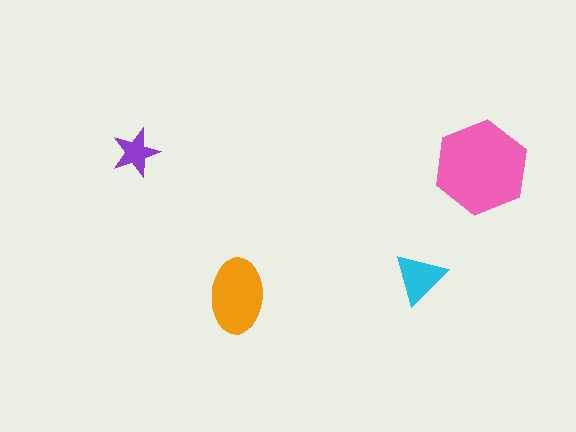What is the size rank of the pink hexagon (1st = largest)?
1st.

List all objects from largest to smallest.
The pink hexagon, the orange ellipse, the cyan triangle, the purple star.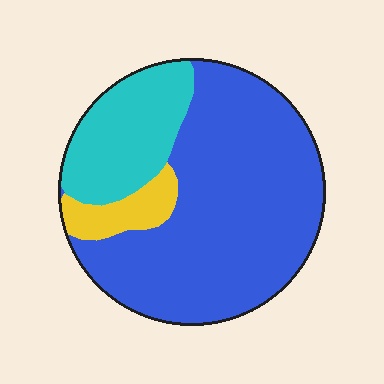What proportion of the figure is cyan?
Cyan takes up about one quarter (1/4) of the figure.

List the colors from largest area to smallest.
From largest to smallest: blue, cyan, yellow.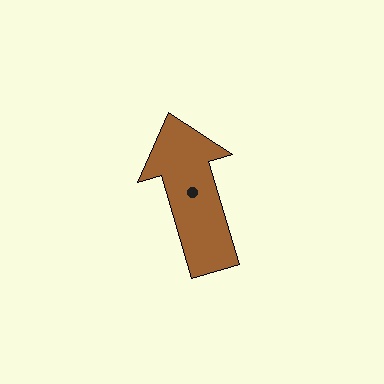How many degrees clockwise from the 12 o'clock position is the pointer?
Approximately 344 degrees.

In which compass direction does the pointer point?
North.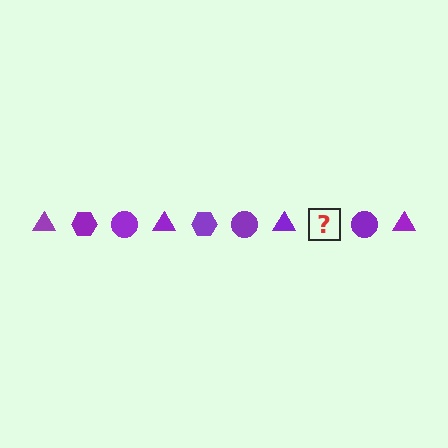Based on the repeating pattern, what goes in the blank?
The blank should be a purple hexagon.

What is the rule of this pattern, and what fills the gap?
The rule is that the pattern cycles through triangle, hexagon, circle shapes in purple. The gap should be filled with a purple hexagon.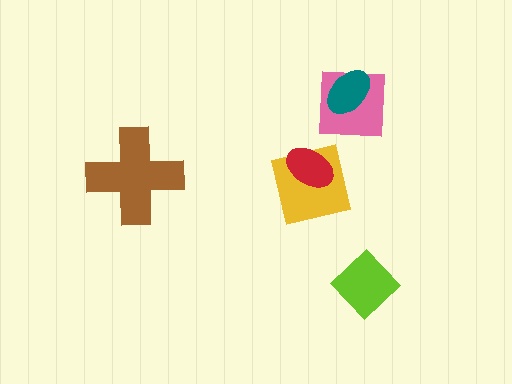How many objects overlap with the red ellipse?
1 object overlaps with the red ellipse.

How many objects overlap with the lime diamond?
0 objects overlap with the lime diamond.